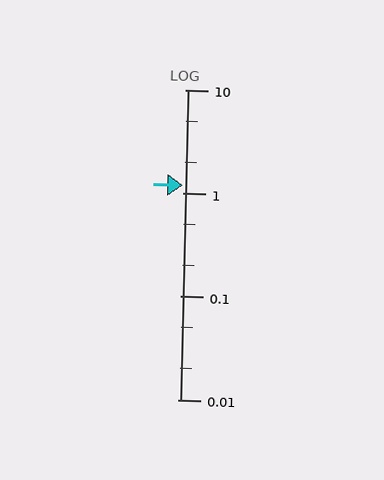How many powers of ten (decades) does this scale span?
The scale spans 3 decades, from 0.01 to 10.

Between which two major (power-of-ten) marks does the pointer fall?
The pointer is between 1 and 10.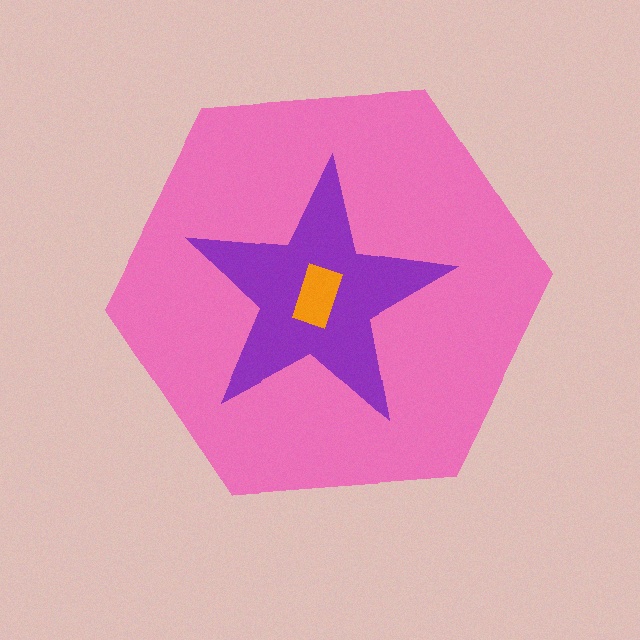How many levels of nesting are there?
3.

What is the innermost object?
The orange rectangle.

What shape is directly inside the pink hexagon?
The purple star.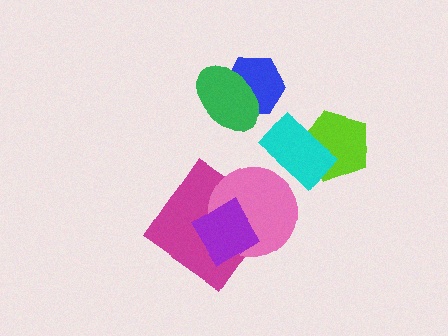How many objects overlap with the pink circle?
2 objects overlap with the pink circle.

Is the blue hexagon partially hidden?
Yes, it is partially covered by another shape.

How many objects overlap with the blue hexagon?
1 object overlaps with the blue hexagon.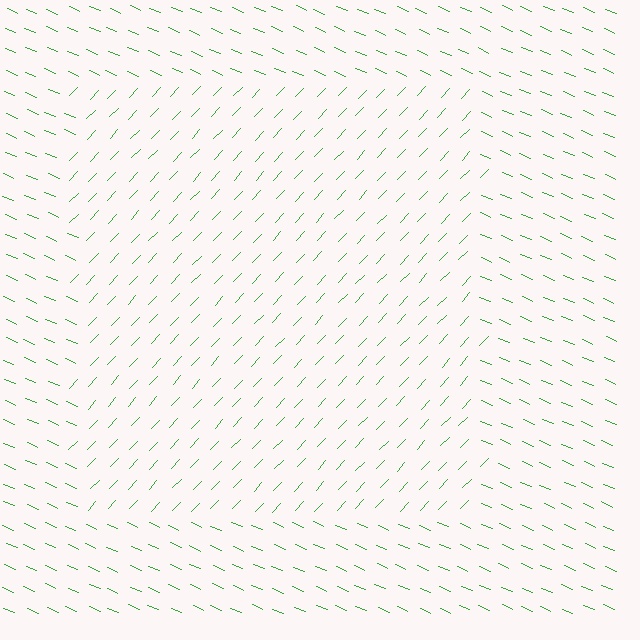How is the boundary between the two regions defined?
The boundary is defined purely by a change in line orientation (approximately 70 degrees difference). All lines are the same color and thickness.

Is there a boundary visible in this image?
Yes, there is a texture boundary formed by a change in line orientation.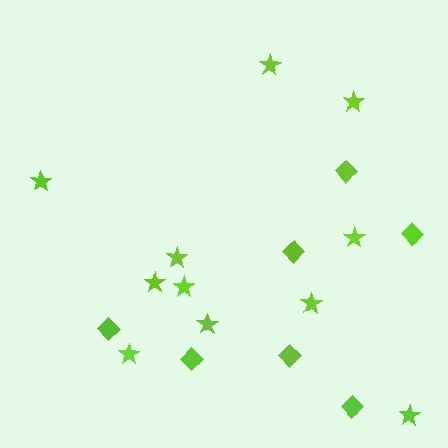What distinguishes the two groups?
There are 2 groups: one group of diamonds (7) and one group of stars (11).